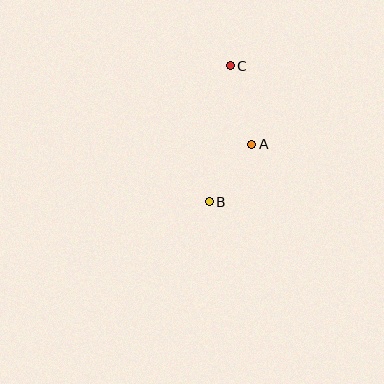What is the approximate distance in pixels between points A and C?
The distance between A and C is approximately 81 pixels.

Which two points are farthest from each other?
Points B and C are farthest from each other.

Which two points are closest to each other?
Points A and B are closest to each other.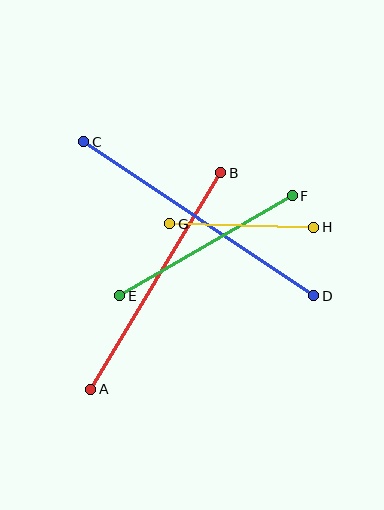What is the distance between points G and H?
The distance is approximately 144 pixels.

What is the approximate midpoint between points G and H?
The midpoint is at approximately (242, 225) pixels.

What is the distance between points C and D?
The distance is approximately 277 pixels.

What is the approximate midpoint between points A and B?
The midpoint is at approximately (156, 281) pixels.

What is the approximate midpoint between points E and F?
The midpoint is at approximately (206, 246) pixels.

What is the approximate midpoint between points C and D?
The midpoint is at approximately (199, 219) pixels.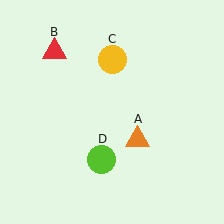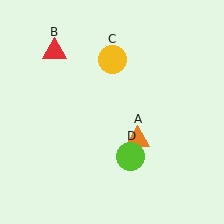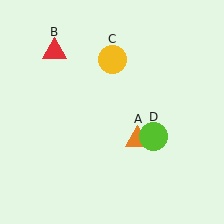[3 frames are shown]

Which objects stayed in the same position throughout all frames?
Orange triangle (object A) and red triangle (object B) and yellow circle (object C) remained stationary.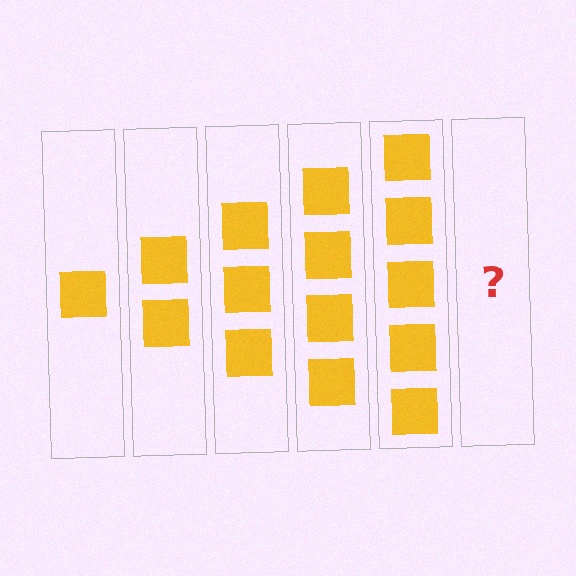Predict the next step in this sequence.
The next step is 6 squares.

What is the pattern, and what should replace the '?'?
The pattern is that each step adds one more square. The '?' should be 6 squares.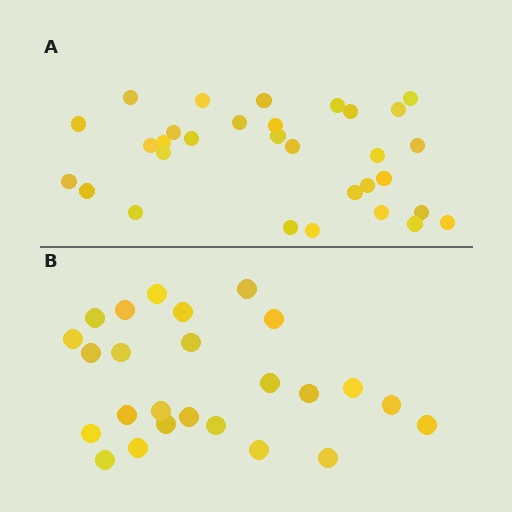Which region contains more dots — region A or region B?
Region A (the top region) has more dots.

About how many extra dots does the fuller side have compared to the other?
Region A has about 6 more dots than region B.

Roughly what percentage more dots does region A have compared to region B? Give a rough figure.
About 25% more.